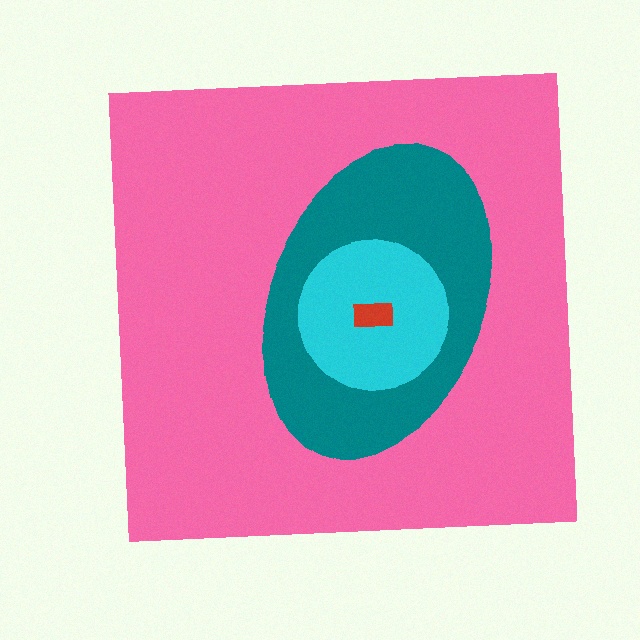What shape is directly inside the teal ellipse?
The cyan circle.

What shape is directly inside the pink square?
The teal ellipse.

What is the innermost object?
The red rectangle.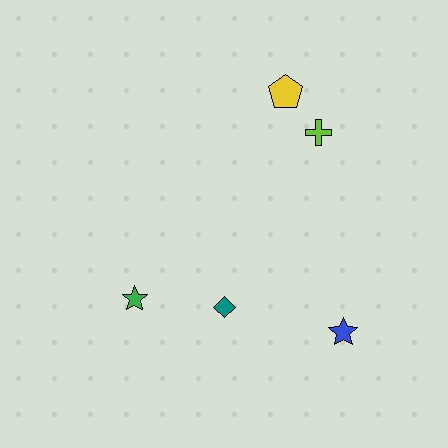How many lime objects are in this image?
There is 1 lime object.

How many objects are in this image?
There are 5 objects.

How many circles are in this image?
There are no circles.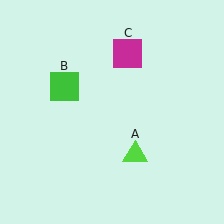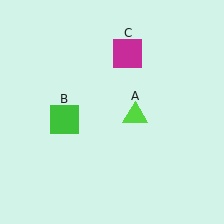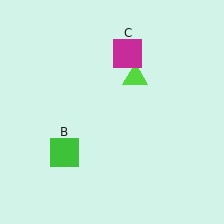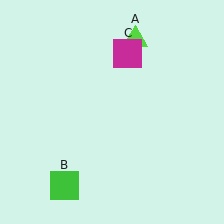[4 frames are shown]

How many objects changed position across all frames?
2 objects changed position: lime triangle (object A), green square (object B).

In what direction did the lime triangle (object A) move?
The lime triangle (object A) moved up.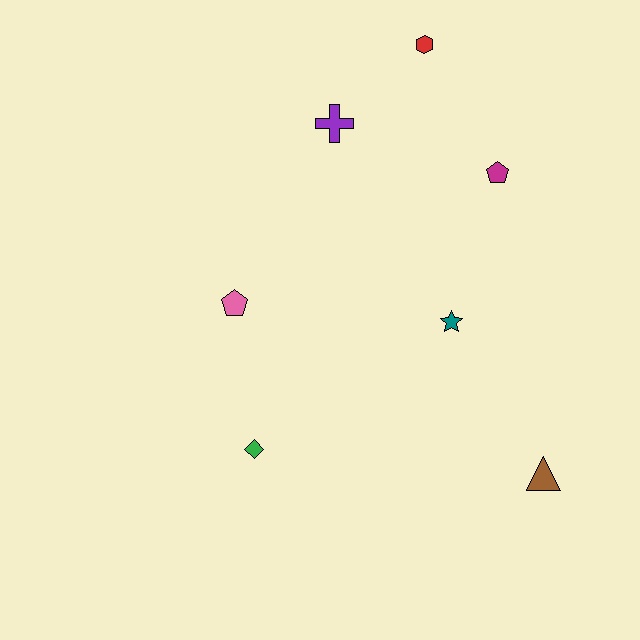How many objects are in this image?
There are 7 objects.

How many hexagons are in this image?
There is 1 hexagon.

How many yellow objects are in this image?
There are no yellow objects.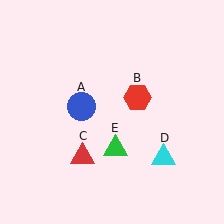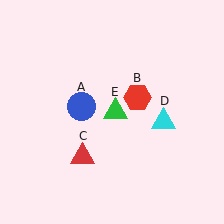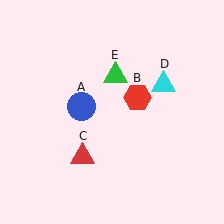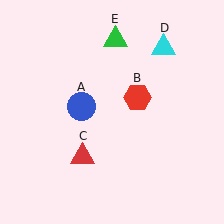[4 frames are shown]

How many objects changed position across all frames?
2 objects changed position: cyan triangle (object D), green triangle (object E).